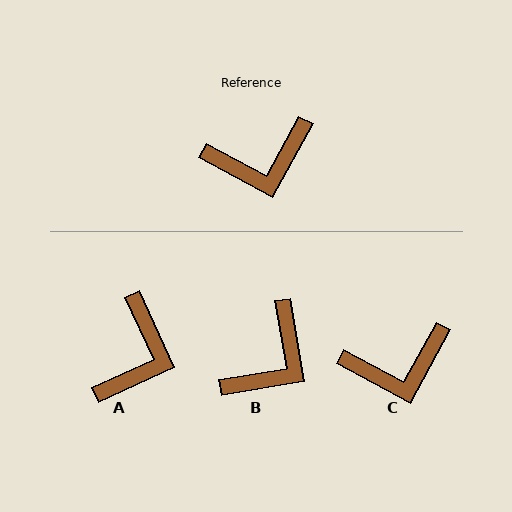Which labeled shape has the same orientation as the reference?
C.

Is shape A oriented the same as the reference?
No, it is off by about 53 degrees.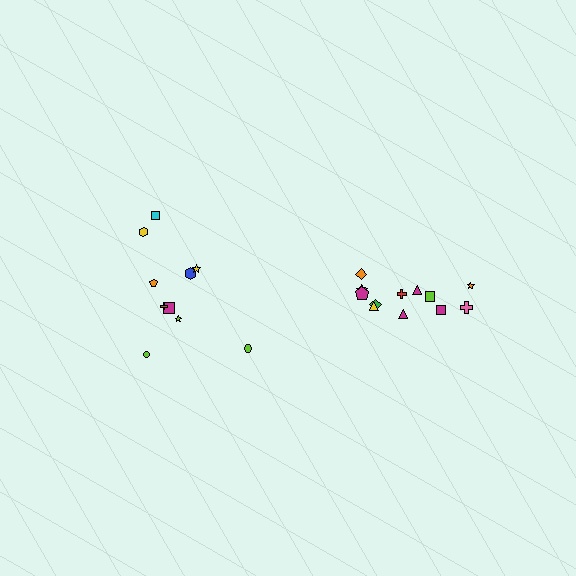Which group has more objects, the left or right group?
The right group.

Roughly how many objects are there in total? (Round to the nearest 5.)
Roughly 20 objects in total.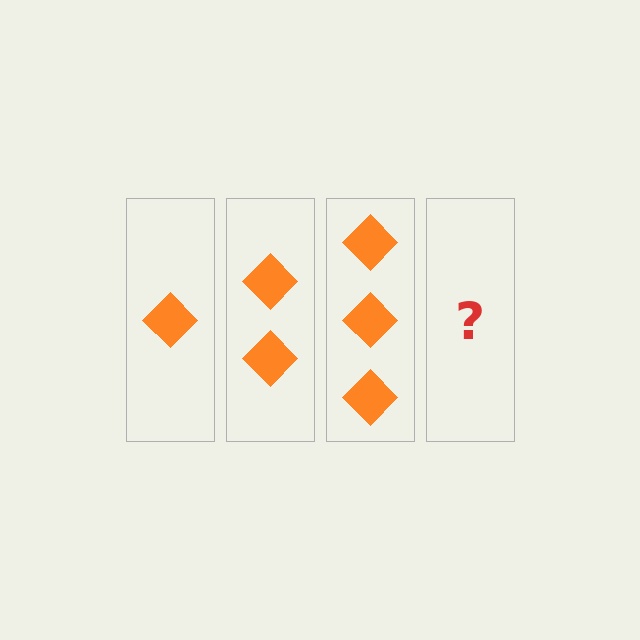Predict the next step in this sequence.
The next step is 4 diamonds.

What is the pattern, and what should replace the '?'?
The pattern is that each step adds one more diamond. The '?' should be 4 diamonds.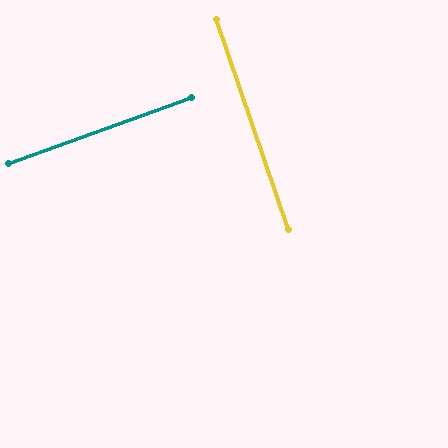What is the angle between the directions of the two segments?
Approximately 89 degrees.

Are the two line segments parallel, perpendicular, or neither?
Perpendicular — they meet at approximately 89°.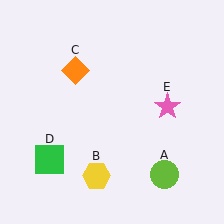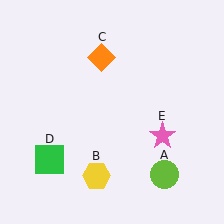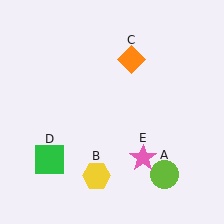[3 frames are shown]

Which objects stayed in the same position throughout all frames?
Lime circle (object A) and yellow hexagon (object B) and green square (object D) remained stationary.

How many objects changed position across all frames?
2 objects changed position: orange diamond (object C), pink star (object E).